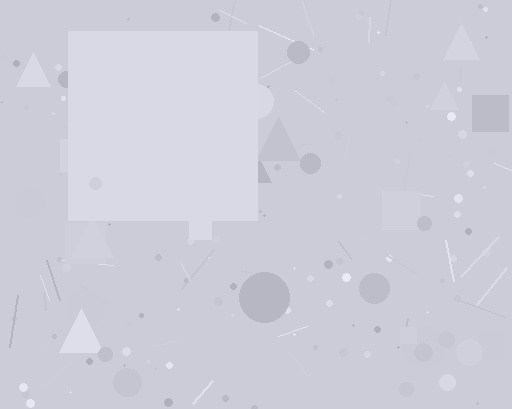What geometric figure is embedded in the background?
A square is embedded in the background.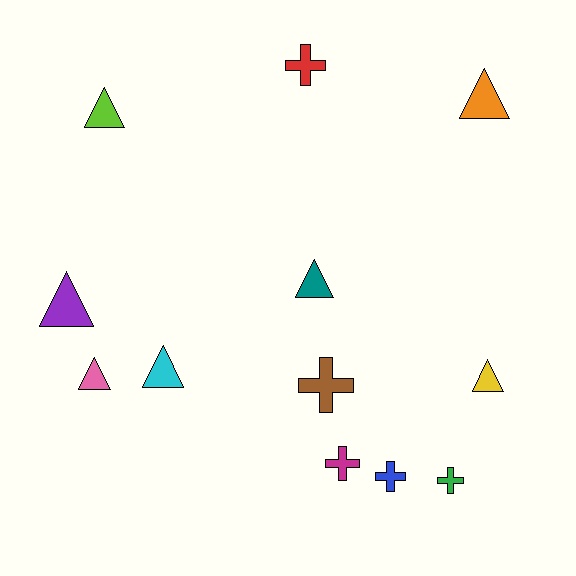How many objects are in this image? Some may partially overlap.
There are 12 objects.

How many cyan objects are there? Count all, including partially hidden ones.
There is 1 cyan object.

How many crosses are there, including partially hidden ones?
There are 5 crosses.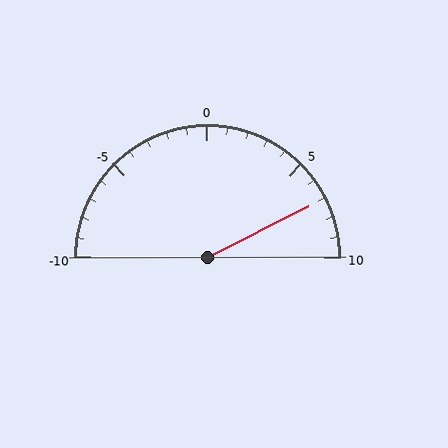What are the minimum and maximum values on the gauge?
The gauge ranges from -10 to 10.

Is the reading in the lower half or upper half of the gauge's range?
The reading is in the upper half of the range (-10 to 10).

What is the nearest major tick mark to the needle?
The nearest major tick mark is 5.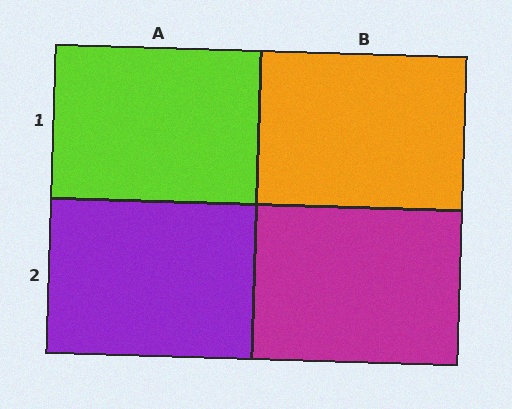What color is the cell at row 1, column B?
Orange.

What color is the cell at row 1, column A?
Lime.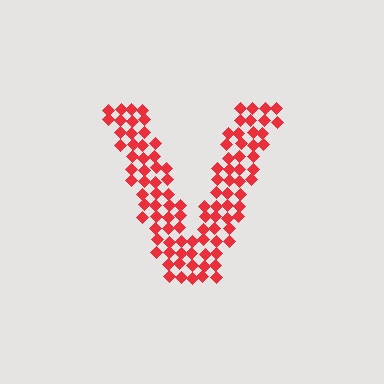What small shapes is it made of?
It is made of small diamonds.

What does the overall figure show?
The overall figure shows the letter V.